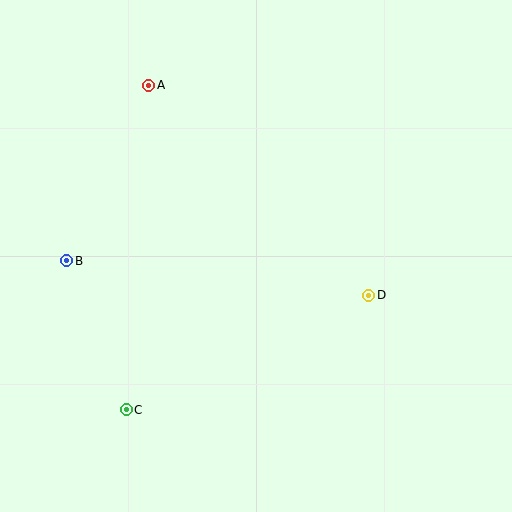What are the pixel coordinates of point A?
Point A is at (149, 85).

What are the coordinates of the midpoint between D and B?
The midpoint between D and B is at (218, 278).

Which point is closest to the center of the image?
Point D at (369, 295) is closest to the center.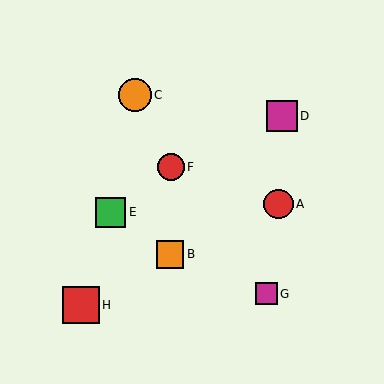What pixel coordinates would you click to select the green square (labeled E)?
Click at (111, 212) to select the green square E.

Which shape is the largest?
The red square (labeled H) is the largest.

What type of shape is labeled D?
Shape D is a magenta square.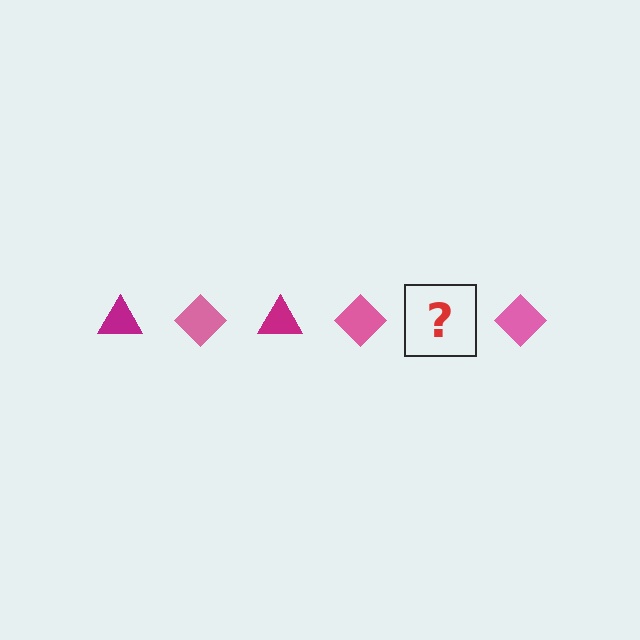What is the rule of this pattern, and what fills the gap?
The rule is that the pattern alternates between magenta triangle and pink diamond. The gap should be filled with a magenta triangle.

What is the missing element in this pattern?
The missing element is a magenta triangle.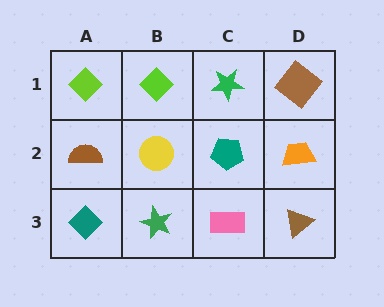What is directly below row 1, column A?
A brown semicircle.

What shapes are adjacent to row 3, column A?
A brown semicircle (row 2, column A), a green star (row 3, column B).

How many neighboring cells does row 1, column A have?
2.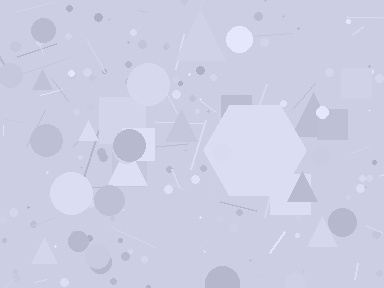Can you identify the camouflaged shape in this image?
The camouflaged shape is a hexagon.